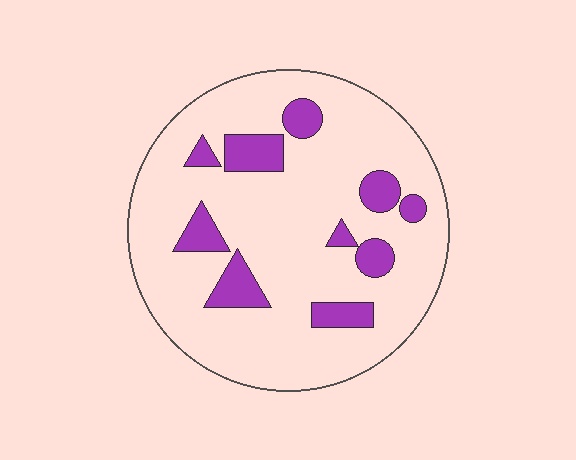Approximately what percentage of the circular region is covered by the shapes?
Approximately 15%.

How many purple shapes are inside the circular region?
10.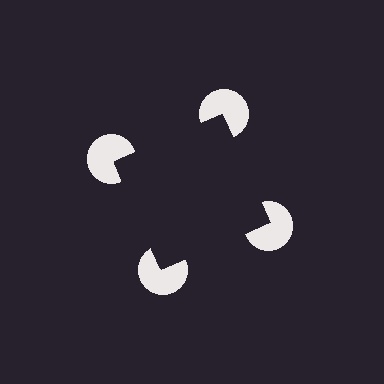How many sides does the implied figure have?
4 sides.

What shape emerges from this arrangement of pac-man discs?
An illusory square — its edges are inferred from the aligned wedge cuts in the pac-man discs, not physically drawn.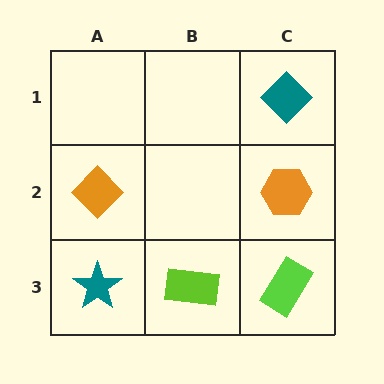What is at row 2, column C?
An orange hexagon.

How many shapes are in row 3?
3 shapes.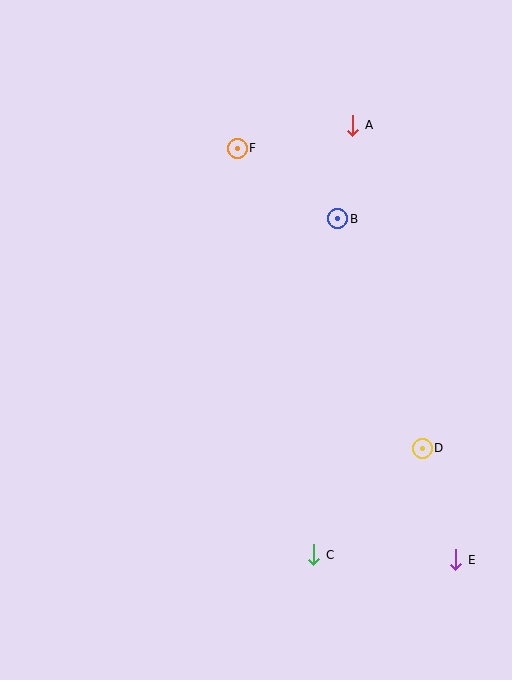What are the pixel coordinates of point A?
Point A is at (353, 125).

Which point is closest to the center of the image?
Point B at (338, 219) is closest to the center.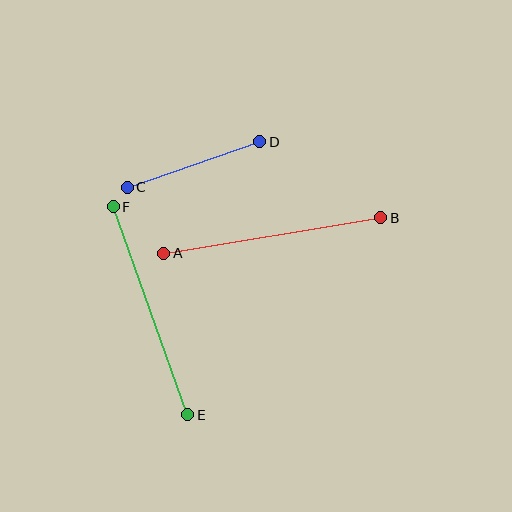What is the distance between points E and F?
The distance is approximately 221 pixels.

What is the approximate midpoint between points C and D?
The midpoint is at approximately (194, 165) pixels.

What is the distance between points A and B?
The distance is approximately 220 pixels.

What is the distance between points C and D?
The distance is approximately 140 pixels.